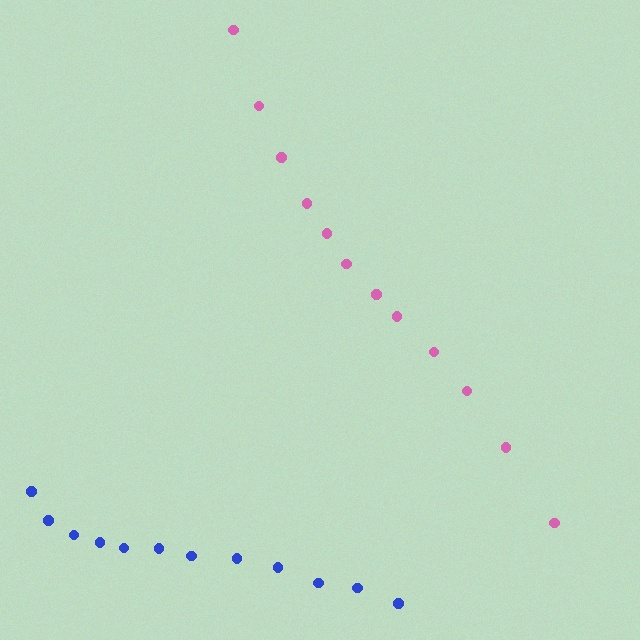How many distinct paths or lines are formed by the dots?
There are 2 distinct paths.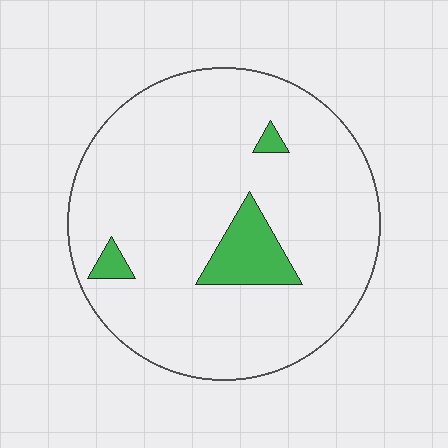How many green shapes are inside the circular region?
3.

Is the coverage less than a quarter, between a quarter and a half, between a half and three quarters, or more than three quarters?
Less than a quarter.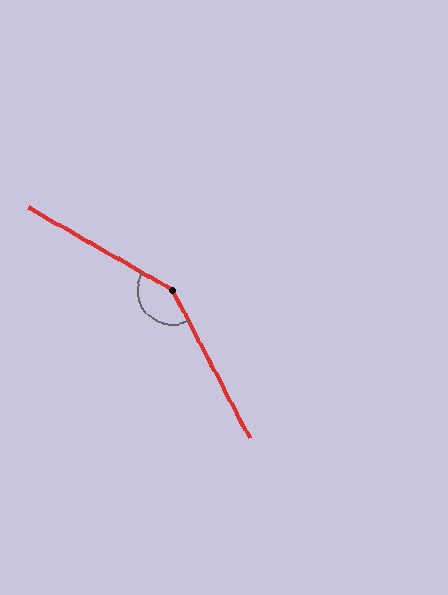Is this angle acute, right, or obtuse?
It is obtuse.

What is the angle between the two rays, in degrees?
Approximately 147 degrees.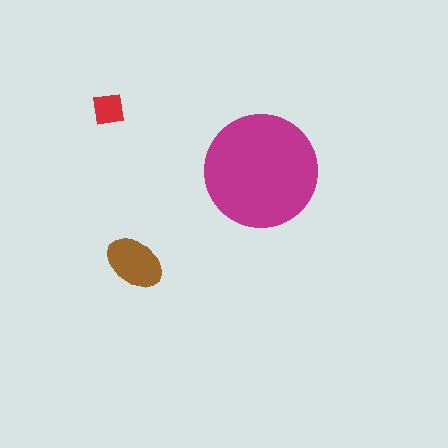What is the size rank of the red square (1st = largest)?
3rd.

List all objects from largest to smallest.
The magenta circle, the brown ellipse, the red square.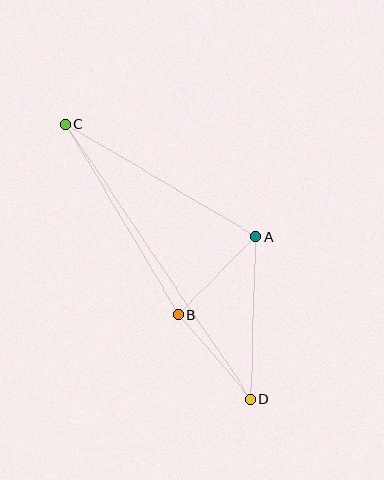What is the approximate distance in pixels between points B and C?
The distance between B and C is approximately 222 pixels.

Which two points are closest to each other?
Points A and B are closest to each other.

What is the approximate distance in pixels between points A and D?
The distance between A and D is approximately 163 pixels.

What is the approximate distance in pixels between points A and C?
The distance between A and C is approximately 221 pixels.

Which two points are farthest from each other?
Points C and D are farthest from each other.